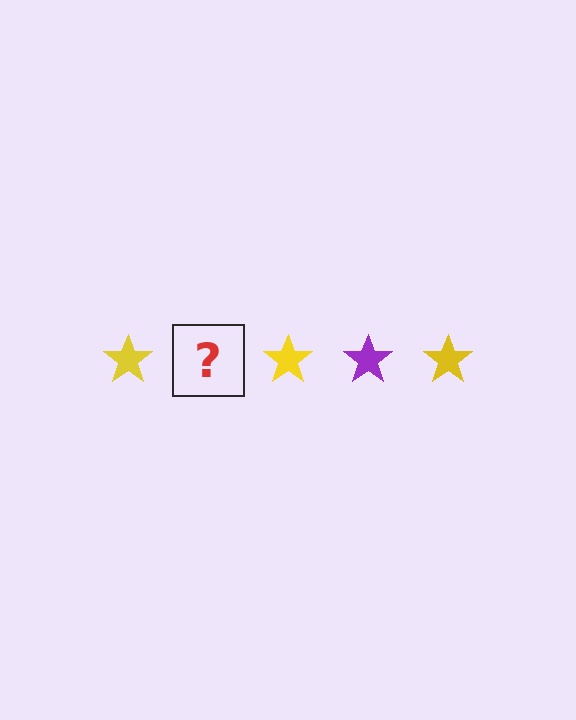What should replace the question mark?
The question mark should be replaced with a purple star.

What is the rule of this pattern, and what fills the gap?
The rule is that the pattern cycles through yellow, purple stars. The gap should be filled with a purple star.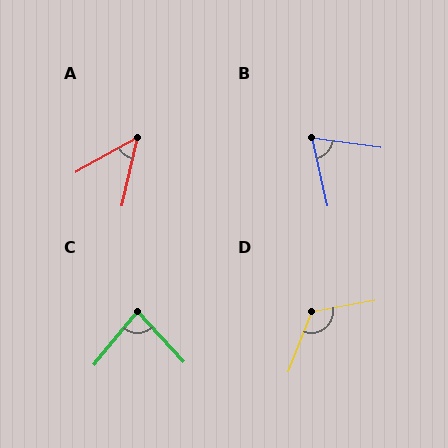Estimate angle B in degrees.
Approximately 69 degrees.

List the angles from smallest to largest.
A (48°), B (69°), C (82°), D (122°).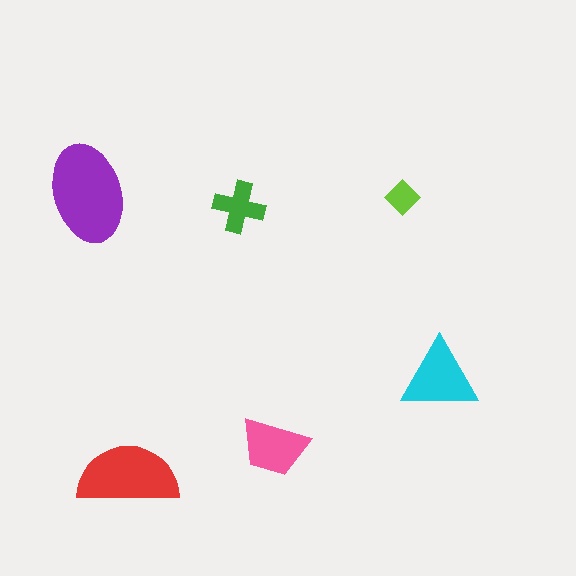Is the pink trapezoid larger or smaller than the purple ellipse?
Smaller.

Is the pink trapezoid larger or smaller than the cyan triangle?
Smaller.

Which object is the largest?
The purple ellipse.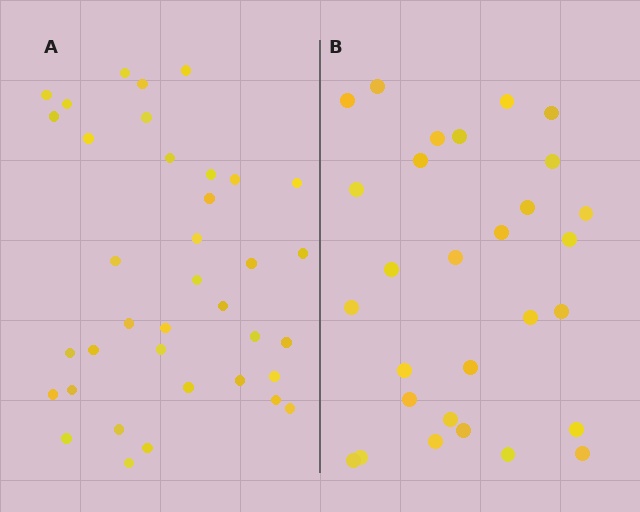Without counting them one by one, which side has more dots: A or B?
Region A (the left region) has more dots.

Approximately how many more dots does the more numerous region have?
Region A has roughly 8 or so more dots than region B.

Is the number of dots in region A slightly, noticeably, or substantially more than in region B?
Region A has noticeably more, but not dramatically so. The ratio is roughly 1.3 to 1.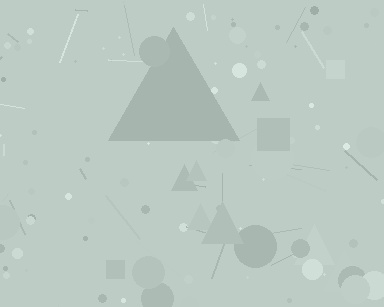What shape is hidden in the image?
A triangle is hidden in the image.